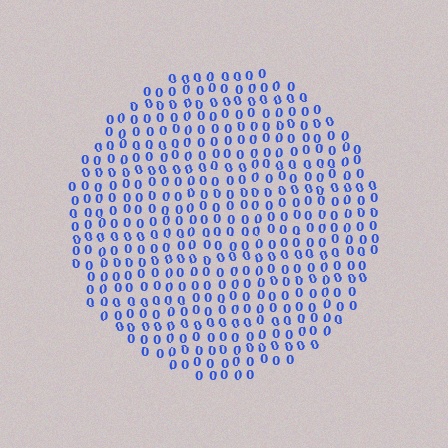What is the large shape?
The large shape is a circle.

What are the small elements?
The small elements are digit 0's.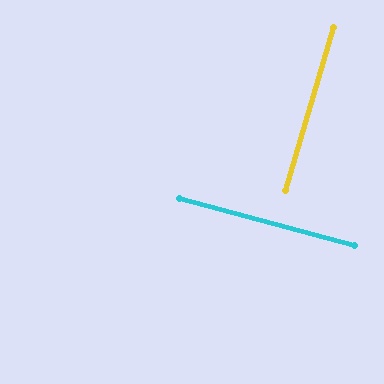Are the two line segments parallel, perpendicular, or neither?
Perpendicular — they meet at approximately 89°.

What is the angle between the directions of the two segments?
Approximately 89 degrees.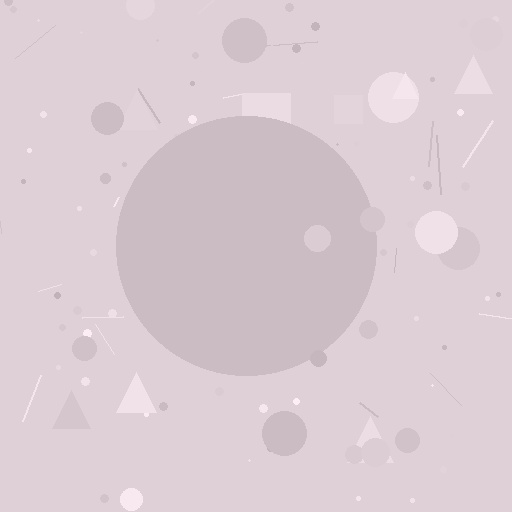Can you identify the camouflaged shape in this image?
The camouflaged shape is a circle.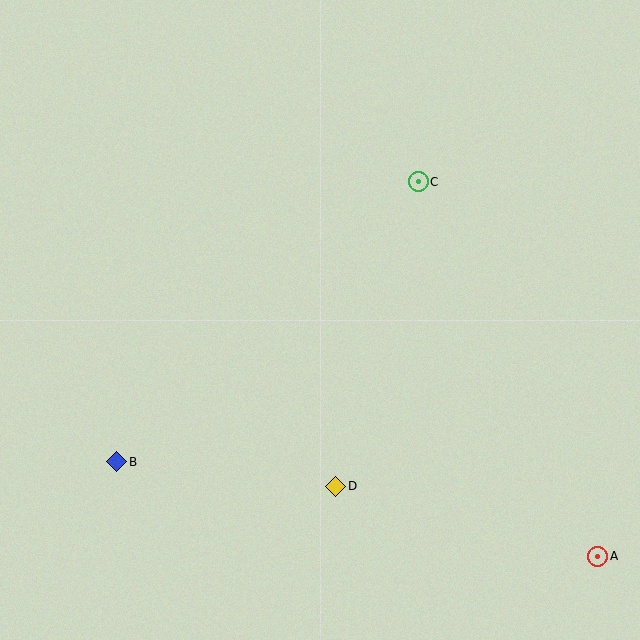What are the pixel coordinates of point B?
Point B is at (117, 462).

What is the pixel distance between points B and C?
The distance between B and C is 411 pixels.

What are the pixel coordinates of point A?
Point A is at (598, 556).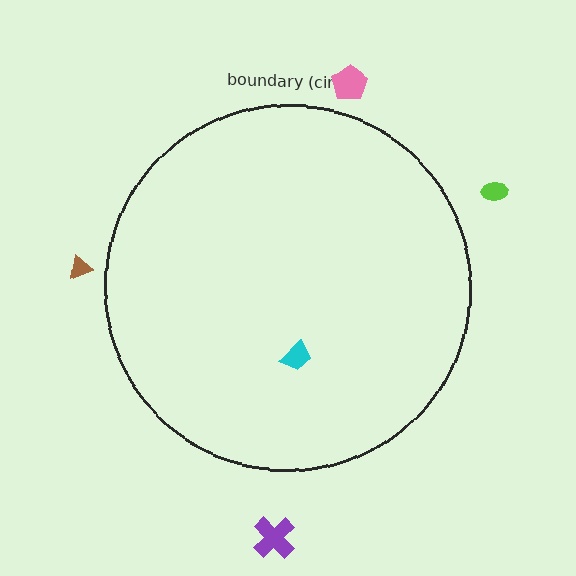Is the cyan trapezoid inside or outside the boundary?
Inside.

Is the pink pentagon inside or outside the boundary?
Outside.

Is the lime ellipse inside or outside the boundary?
Outside.